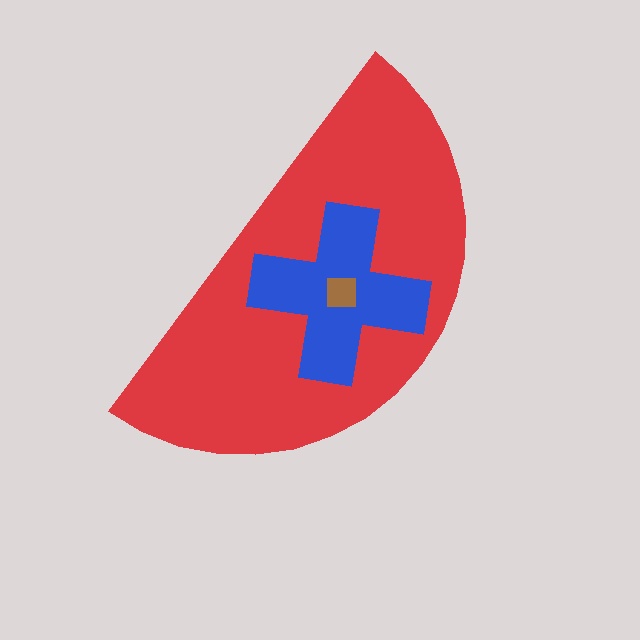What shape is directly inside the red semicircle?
The blue cross.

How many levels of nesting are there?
3.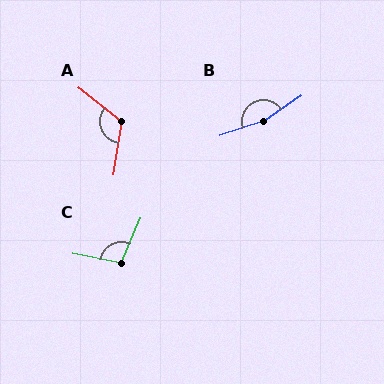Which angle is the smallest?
C, at approximately 103 degrees.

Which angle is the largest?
B, at approximately 164 degrees.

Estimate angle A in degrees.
Approximately 120 degrees.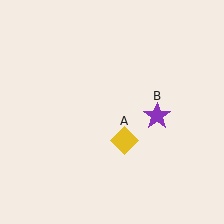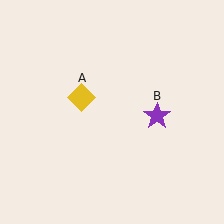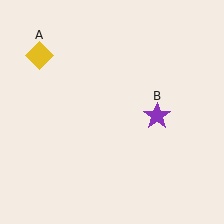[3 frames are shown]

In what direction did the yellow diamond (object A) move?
The yellow diamond (object A) moved up and to the left.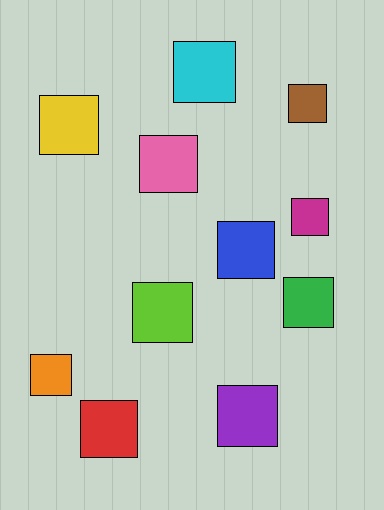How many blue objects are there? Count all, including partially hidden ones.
There is 1 blue object.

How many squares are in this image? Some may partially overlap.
There are 11 squares.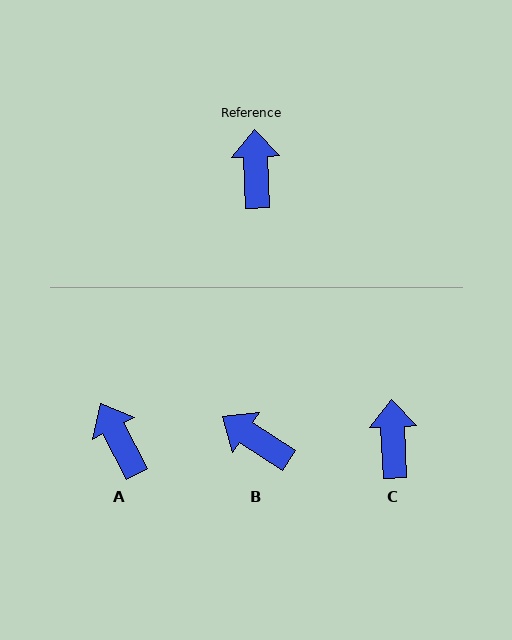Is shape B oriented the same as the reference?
No, it is off by about 54 degrees.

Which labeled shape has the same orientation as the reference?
C.